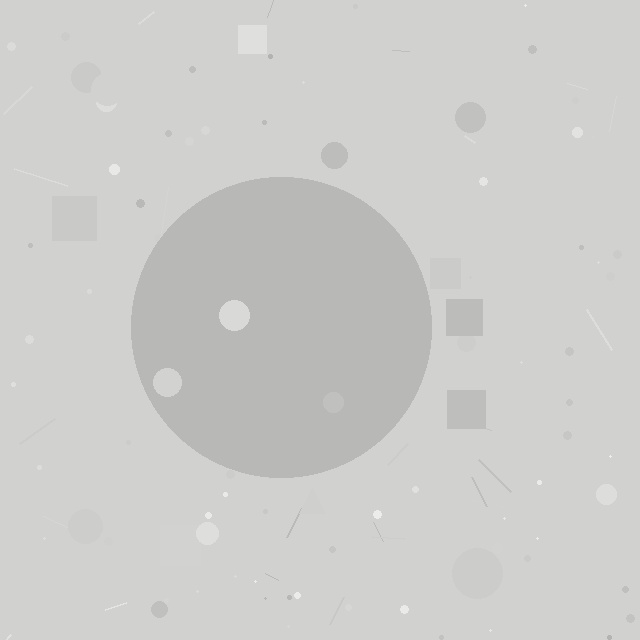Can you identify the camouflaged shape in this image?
The camouflaged shape is a circle.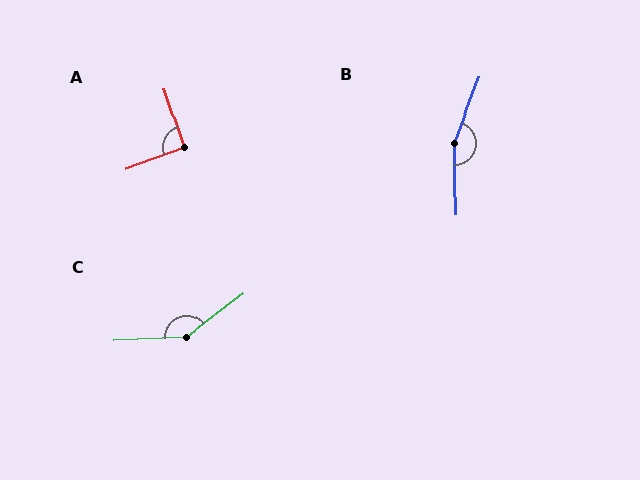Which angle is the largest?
B, at approximately 159 degrees.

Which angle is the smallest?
A, at approximately 92 degrees.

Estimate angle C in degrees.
Approximately 146 degrees.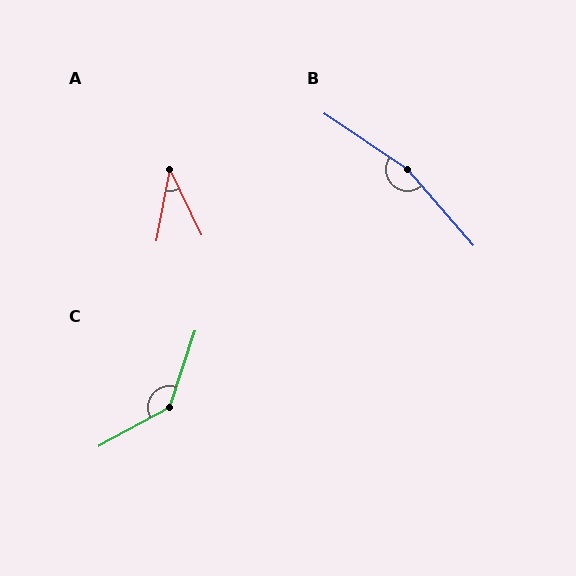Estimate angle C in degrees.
Approximately 137 degrees.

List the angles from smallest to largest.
A (36°), C (137°), B (165°).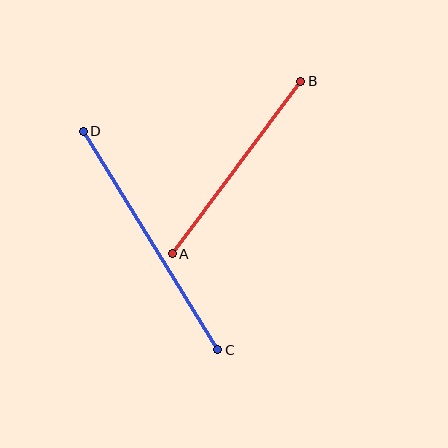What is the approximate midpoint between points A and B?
The midpoint is at approximately (236, 168) pixels.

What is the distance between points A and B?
The distance is approximately 215 pixels.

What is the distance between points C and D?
The distance is approximately 256 pixels.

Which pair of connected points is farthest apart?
Points C and D are farthest apart.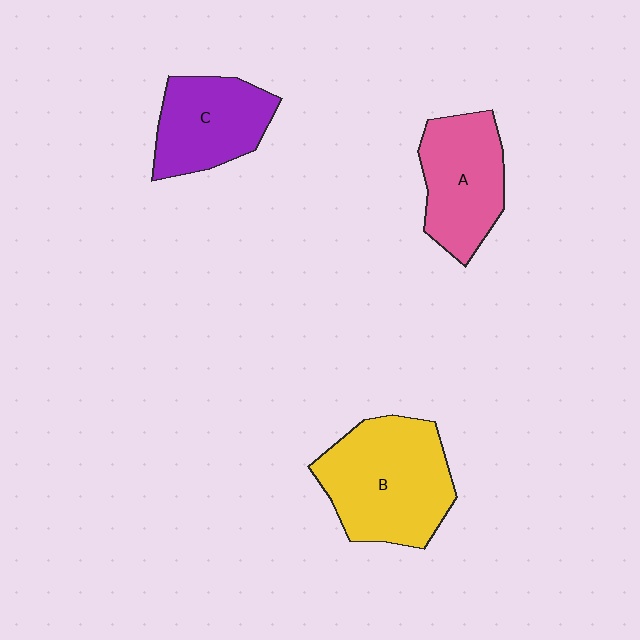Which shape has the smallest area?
Shape C (purple).